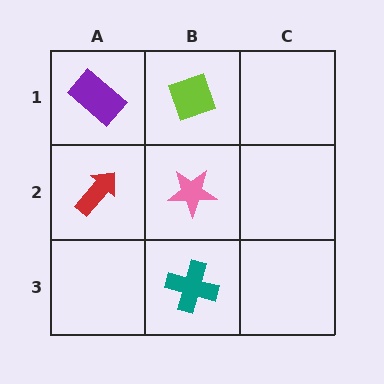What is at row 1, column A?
A purple rectangle.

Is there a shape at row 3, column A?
No, that cell is empty.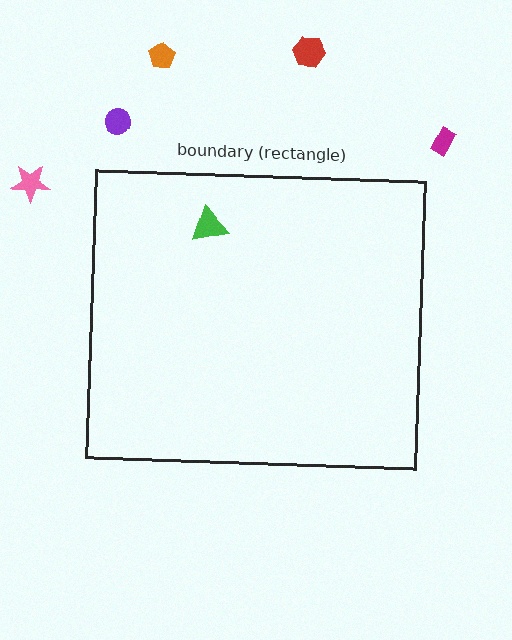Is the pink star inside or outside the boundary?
Outside.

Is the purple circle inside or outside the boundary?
Outside.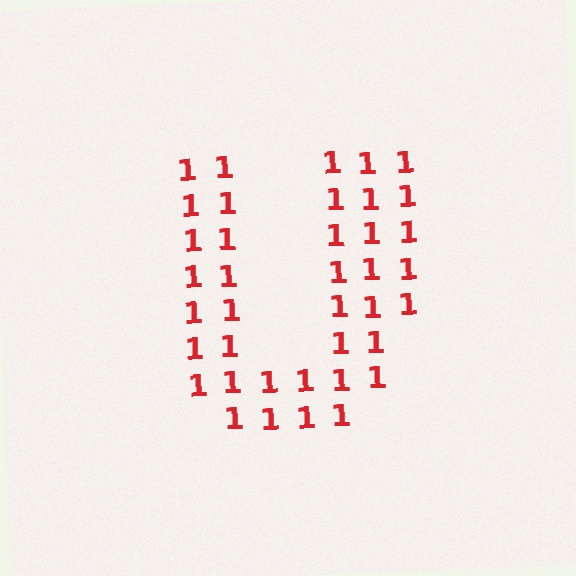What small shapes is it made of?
It is made of small digit 1's.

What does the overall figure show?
The overall figure shows the letter U.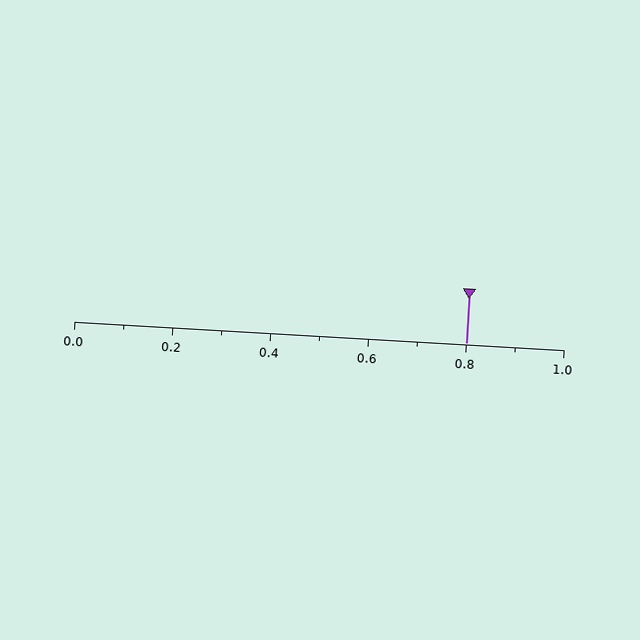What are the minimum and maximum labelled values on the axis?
The axis runs from 0.0 to 1.0.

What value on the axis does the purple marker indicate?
The marker indicates approximately 0.8.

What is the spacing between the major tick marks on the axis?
The major ticks are spaced 0.2 apart.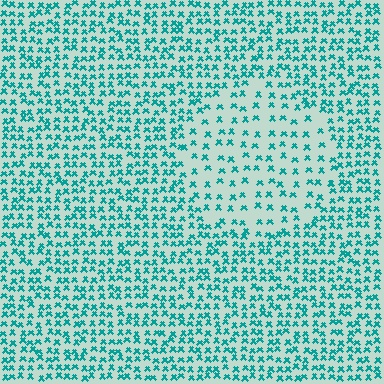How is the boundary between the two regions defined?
The boundary is defined by a change in element density (approximately 2.0x ratio). All elements are the same color, size, and shape.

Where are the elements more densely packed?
The elements are more densely packed outside the circle boundary.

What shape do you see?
I see a circle.